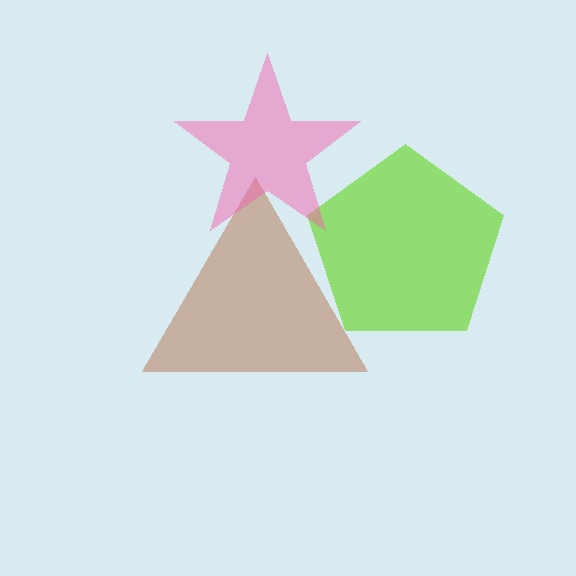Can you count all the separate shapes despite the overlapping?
Yes, there are 3 separate shapes.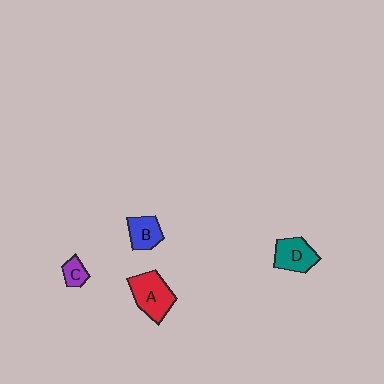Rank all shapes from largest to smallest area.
From largest to smallest: A (red), D (teal), B (blue), C (purple).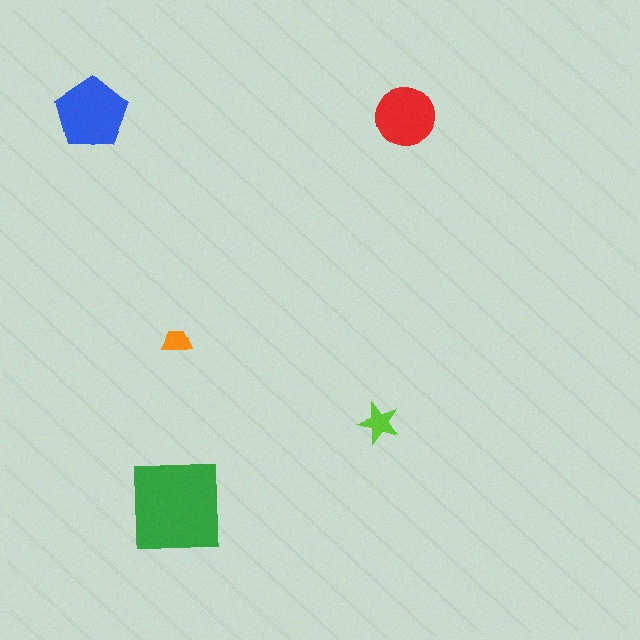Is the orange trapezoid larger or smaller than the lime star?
Smaller.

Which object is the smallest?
The orange trapezoid.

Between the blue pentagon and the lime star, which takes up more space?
The blue pentagon.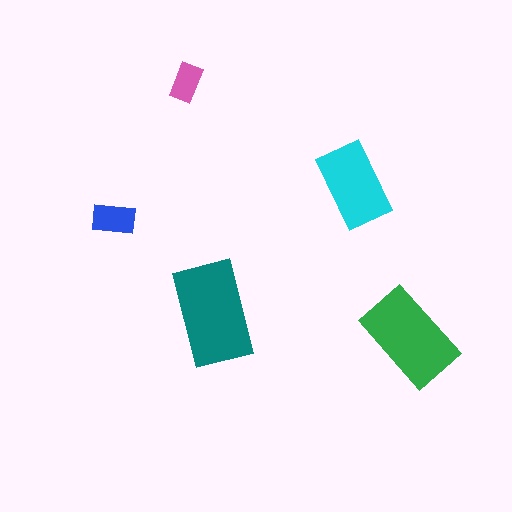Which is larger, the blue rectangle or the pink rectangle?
The blue one.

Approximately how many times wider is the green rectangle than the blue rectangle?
About 2.5 times wider.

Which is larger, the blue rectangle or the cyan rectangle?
The cyan one.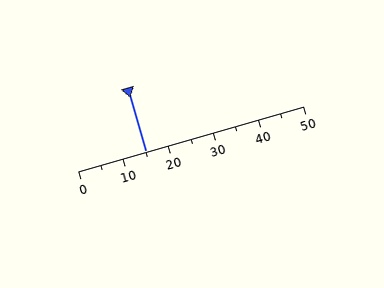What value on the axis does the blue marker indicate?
The marker indicates approximately 15.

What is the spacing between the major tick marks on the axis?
The major ticks are spaced 10 apart.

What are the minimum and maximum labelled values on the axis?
The axis runs from 0 to 50.